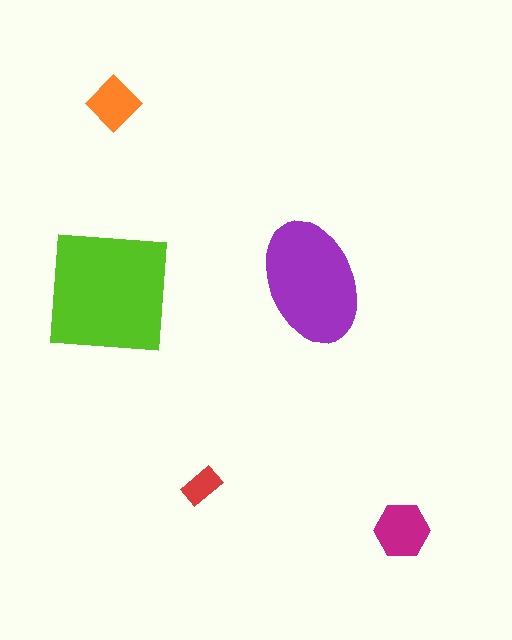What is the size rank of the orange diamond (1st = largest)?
4th.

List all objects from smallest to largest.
The red rectangle, the orange diamond, the magenta hexagon, the purple ellipse, the lime square.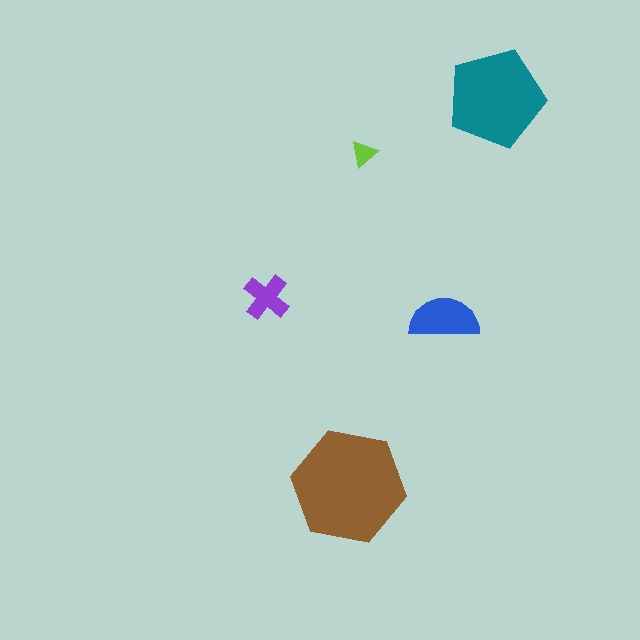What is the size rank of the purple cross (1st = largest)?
4th.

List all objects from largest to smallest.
The brown hexagon, the teal pentagon, the blue semicircle, the purple cross, the lime triangle.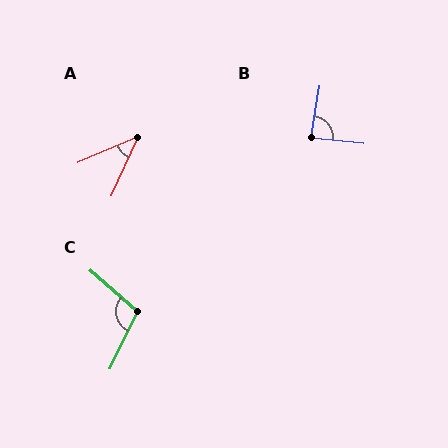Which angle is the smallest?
A, at approximately 42 degrees.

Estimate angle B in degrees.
Approximately 87 degrees.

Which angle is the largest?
C, at approximately 106 degrees.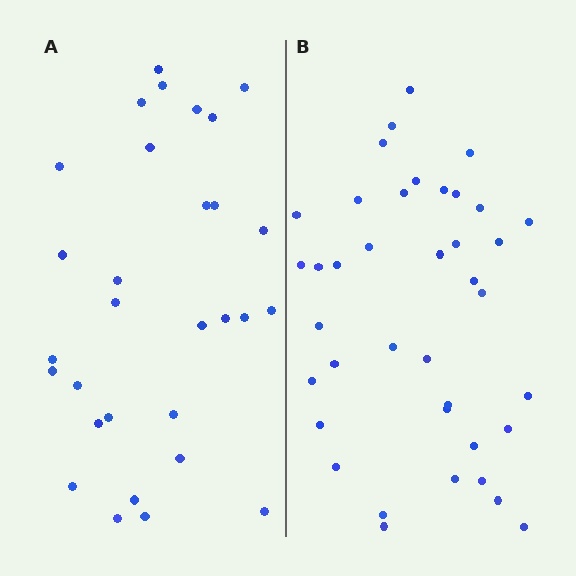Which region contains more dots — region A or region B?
Region B (the right region) has more dots.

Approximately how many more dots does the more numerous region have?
Region B has roughly 8 or so more dots than region A.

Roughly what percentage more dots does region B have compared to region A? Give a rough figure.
About 30% more.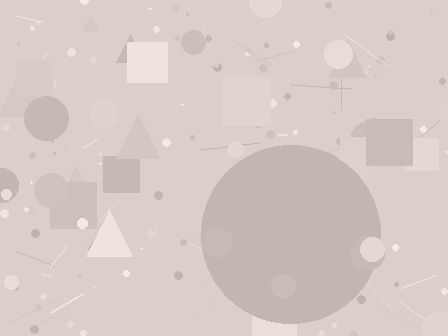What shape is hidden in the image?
A circle is hidden in the image.